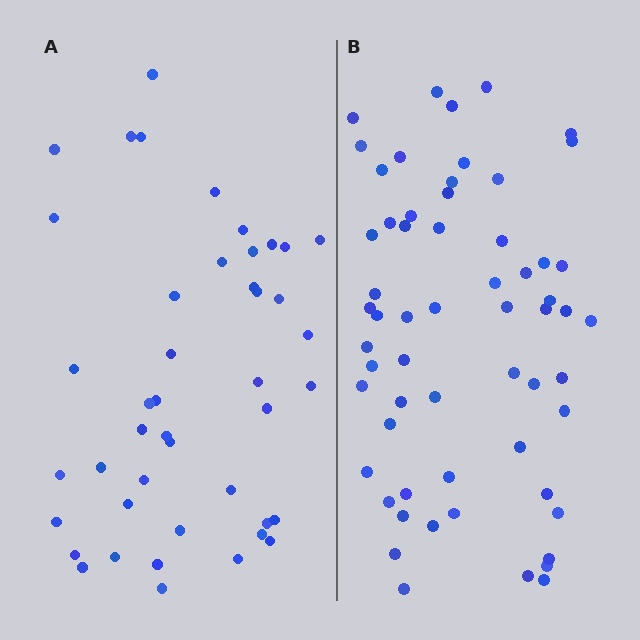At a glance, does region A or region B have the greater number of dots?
Region B (the right region) has more dots.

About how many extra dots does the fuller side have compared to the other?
Region B has approximately 15 more dots than region A.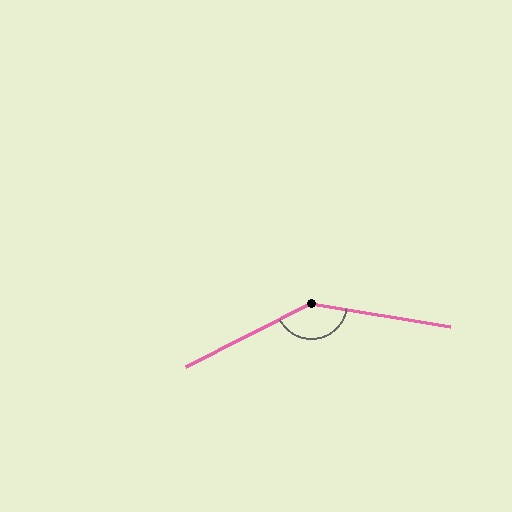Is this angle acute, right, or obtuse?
It is obtuse.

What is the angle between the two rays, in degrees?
Approximately 143 degrees.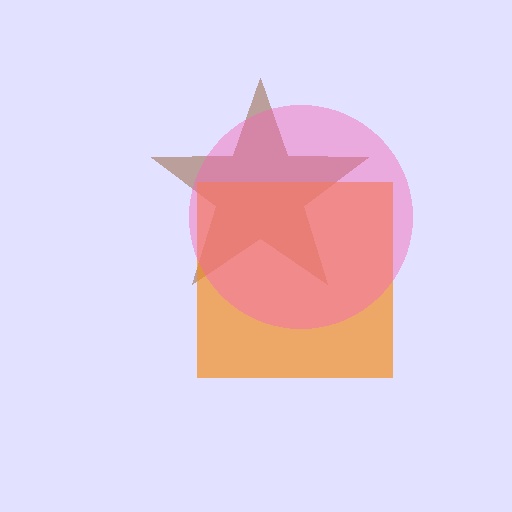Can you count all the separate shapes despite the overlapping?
Yes, there are 3 separate shapes.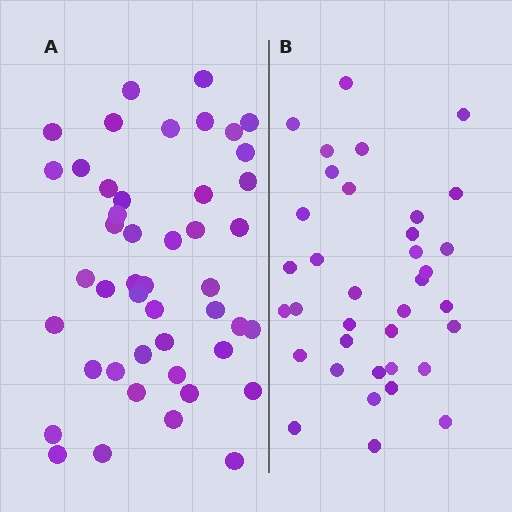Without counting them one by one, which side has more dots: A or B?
Region A (the left region) has more dots.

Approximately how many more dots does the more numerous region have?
Region A has roughly 10 or so more dots than region B.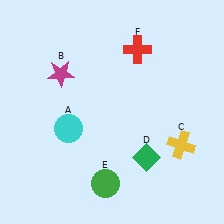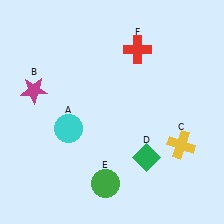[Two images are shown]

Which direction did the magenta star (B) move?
The magenta star (B) moved left.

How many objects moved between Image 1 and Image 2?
1 object moved between the two images.